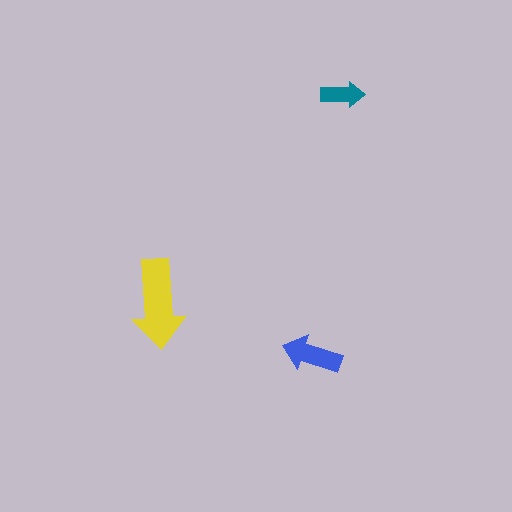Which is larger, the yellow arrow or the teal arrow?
The yellow one.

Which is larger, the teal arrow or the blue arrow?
The blue one.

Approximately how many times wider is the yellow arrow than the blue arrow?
About 1.5 times wider.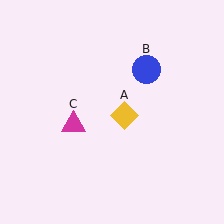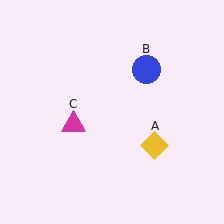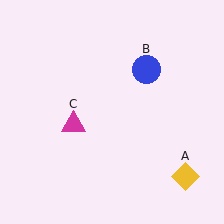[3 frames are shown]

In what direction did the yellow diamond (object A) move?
The yellow diamond (object A) moved down and to the right.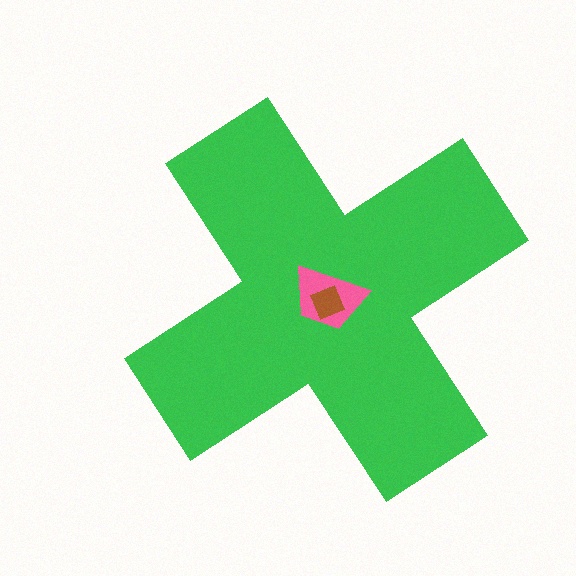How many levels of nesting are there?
3.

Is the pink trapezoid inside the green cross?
Yes.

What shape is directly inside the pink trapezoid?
The brown square.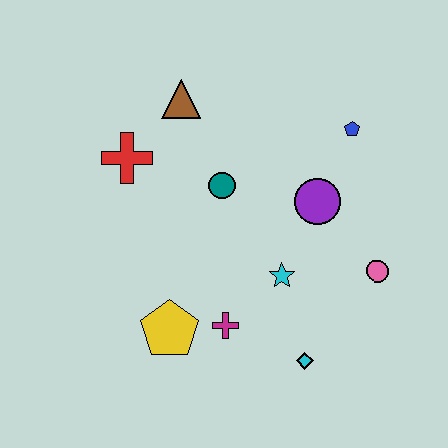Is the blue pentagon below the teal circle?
No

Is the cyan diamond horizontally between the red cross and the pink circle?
Yes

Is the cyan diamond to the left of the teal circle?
No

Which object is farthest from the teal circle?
The cyan diamond is farthest from the teal circle.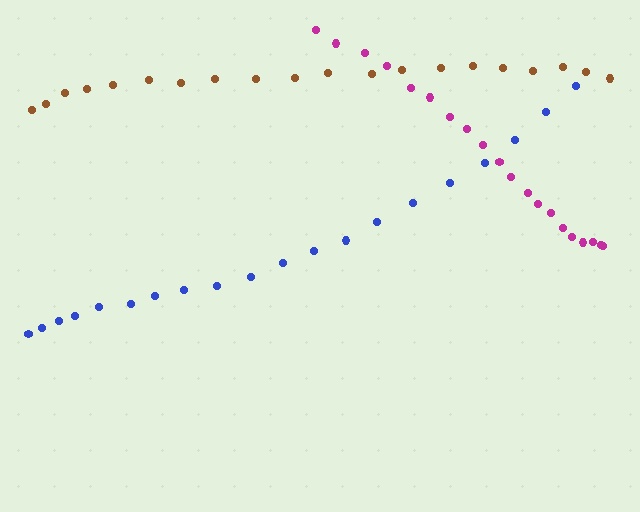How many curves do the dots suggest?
There are 3 distinct paths.